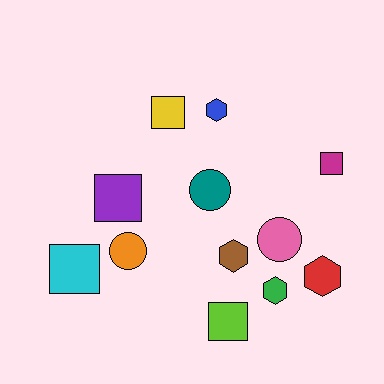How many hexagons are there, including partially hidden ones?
There are 4 hexagons.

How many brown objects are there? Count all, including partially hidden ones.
There is 1 brown object.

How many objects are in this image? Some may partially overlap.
There are 12 objects.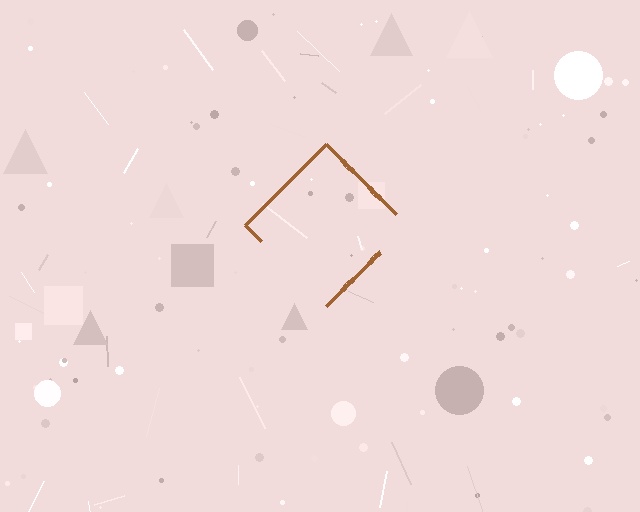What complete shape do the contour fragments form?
The contour fragments form a diamond.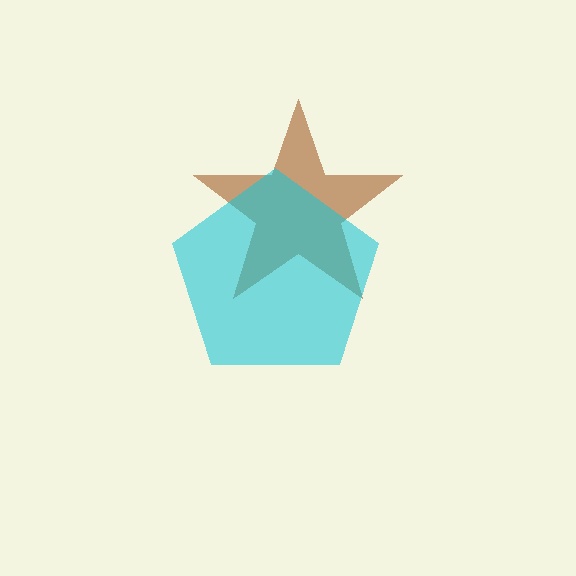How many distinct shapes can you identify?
There are 2 distinct shapes: a brown star, a cyan pentagon.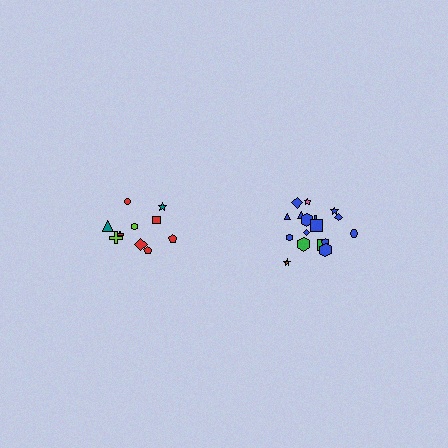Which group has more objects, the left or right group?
The right group.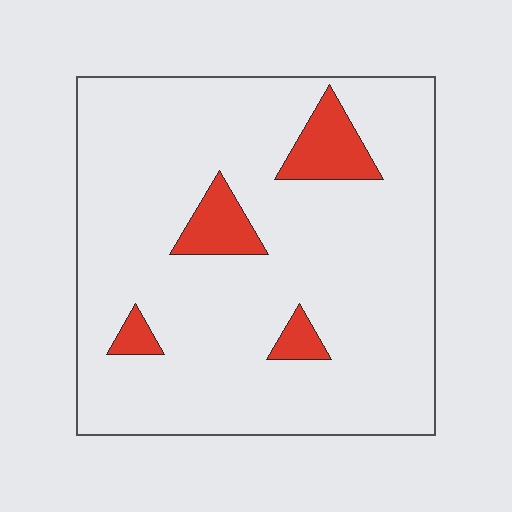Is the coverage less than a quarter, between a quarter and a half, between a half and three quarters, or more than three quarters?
Less than a quarter.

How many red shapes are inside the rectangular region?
4.